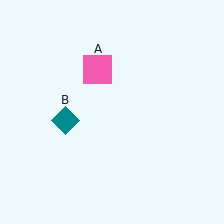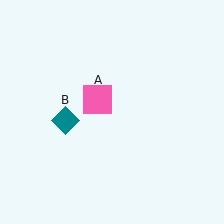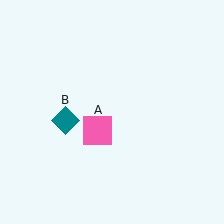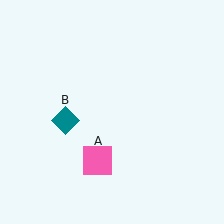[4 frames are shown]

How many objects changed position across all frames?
1 object changed position: pink square (object A).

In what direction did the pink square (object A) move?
The pink square (object A) moved down.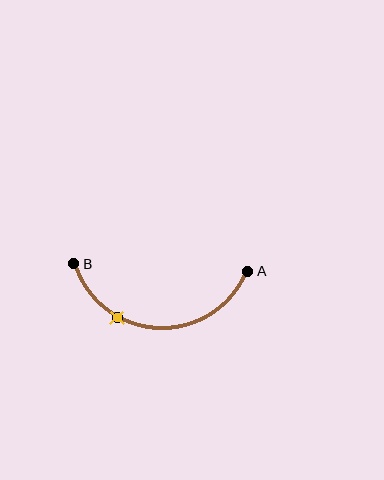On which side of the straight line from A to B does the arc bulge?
The arc bulges below the straight line connecting A and B.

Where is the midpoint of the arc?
The arc midpoint is the point on the curve farthest from the straight line joining A and B. It sits below that line.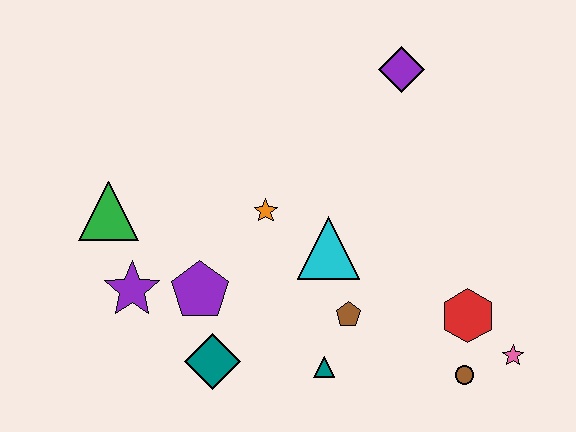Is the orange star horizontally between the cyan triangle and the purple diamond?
No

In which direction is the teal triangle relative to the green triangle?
The teal triangle is to the right of the green triangle.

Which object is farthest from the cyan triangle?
The green triangle is farthest from the cyan triangle.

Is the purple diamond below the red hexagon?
No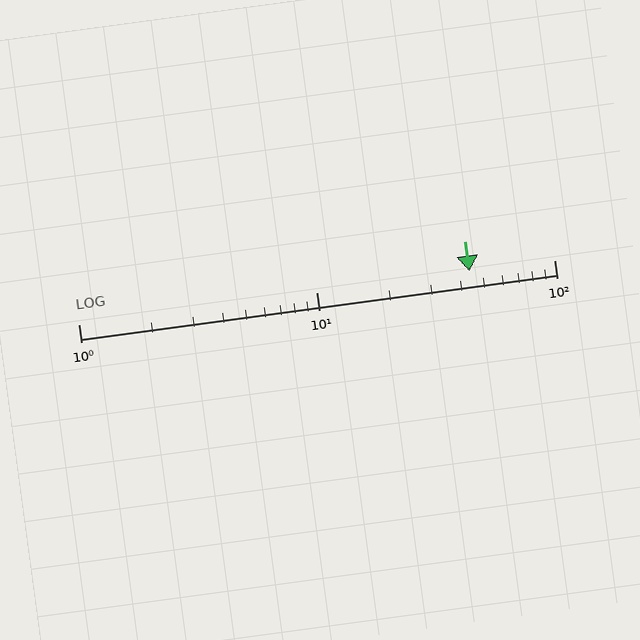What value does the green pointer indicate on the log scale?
The pointer indicates approximately 44.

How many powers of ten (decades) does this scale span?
The scale spans 2 decades, from 1 to 100.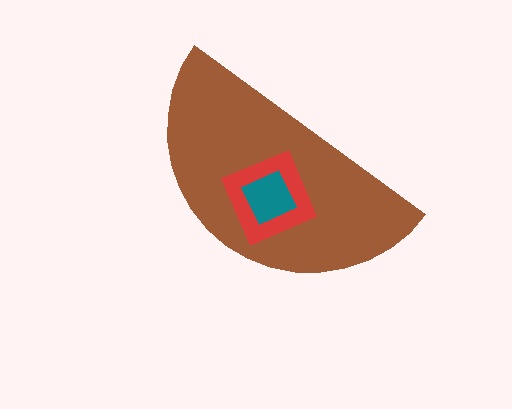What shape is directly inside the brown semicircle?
The red diamond.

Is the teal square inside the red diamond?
Yes.